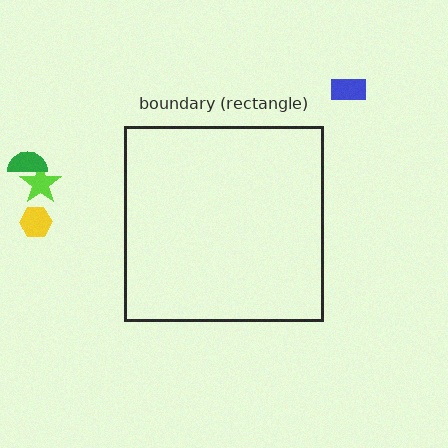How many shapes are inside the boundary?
0 inside, 4 outside.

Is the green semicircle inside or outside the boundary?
Outside.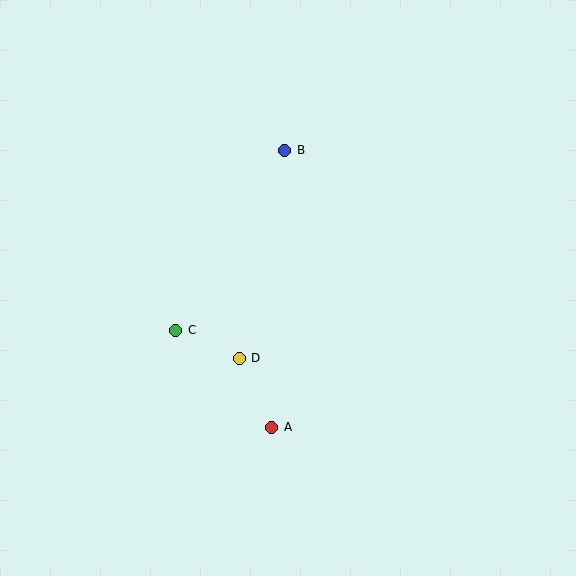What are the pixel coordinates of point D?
Point D is at (239, 358).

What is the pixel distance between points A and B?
The distance between A and B is 277 pixels.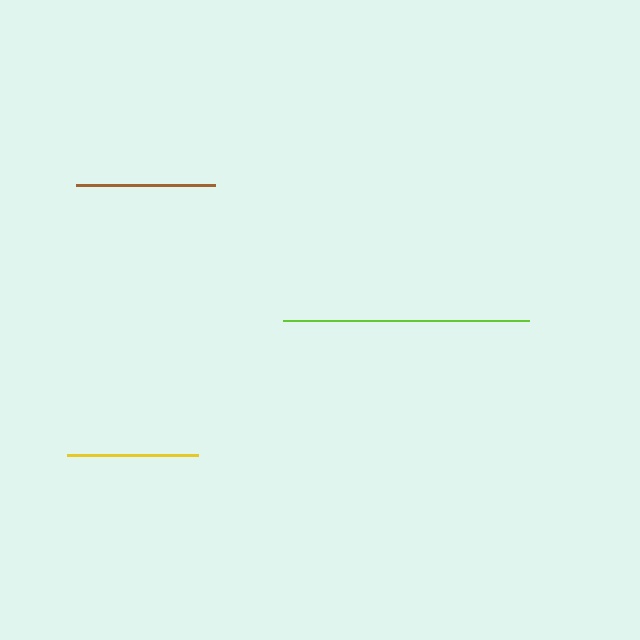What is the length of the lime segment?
The lime segment is approximately 246 pixels long.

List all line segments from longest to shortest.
From longest to shortest: lime, brown, yellow.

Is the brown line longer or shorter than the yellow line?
The brown line is longer than the yellow line.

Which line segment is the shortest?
The yellow line is the shortest at approximately 130 pixels.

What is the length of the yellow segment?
The yellow segment is approximately 130 pixels long.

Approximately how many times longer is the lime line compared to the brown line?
The lime line is approximately 1.8 times the length of the brown line.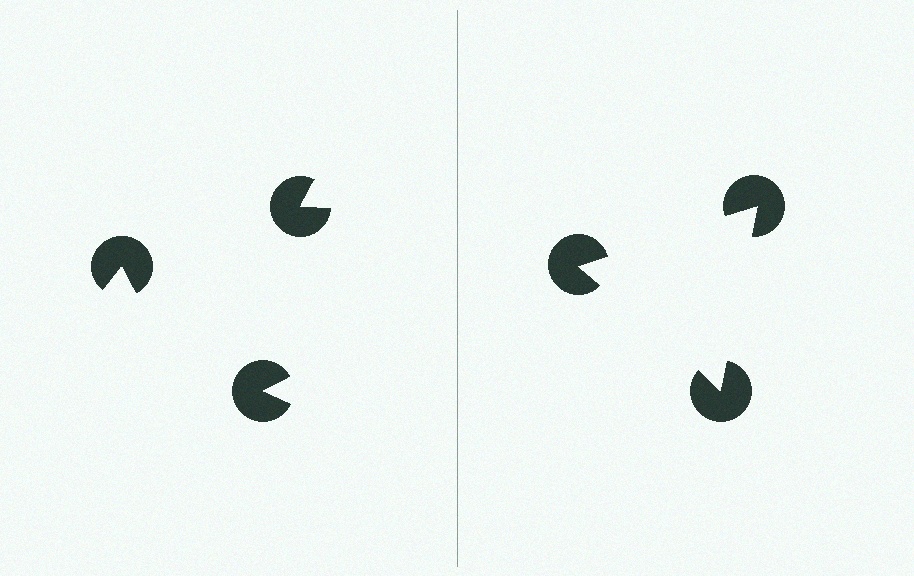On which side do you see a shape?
An illusory triangle appears on the right side. On the left side the wedge cuts are rotated, so no coherent shape forms.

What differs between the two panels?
The pac-man discs are positioned identically on both sides; only the wedge orientations differ. On the right they align to a triangle; on the left they are misaligned.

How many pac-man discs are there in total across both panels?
6 — 3 on each side.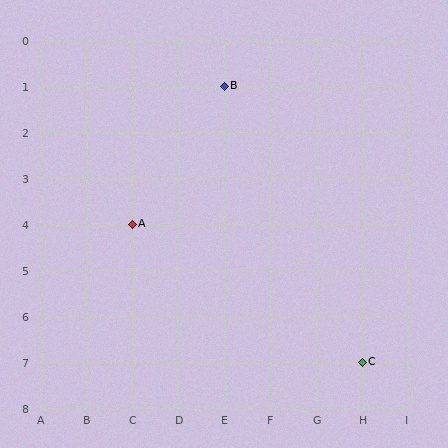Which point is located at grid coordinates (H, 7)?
Point C is at (H, 7).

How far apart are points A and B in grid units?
Points A and B are 2 columns and 3 rows apart (about 3.6 grid units diagonally).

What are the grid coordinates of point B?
Point B is at grid coordinates (E, 1).